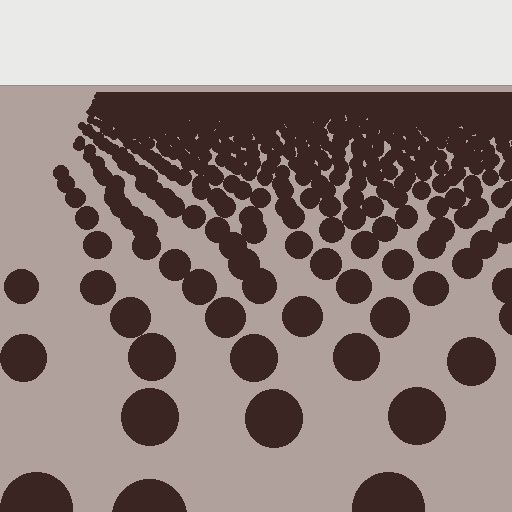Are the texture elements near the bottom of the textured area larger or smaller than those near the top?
Larger. Near the bottom, elements are closer to the viewer and appear at a bigger on-screen size.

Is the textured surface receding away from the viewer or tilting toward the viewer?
The surface is receding away from the viewer. Texture elements get smaller and denser toward the top.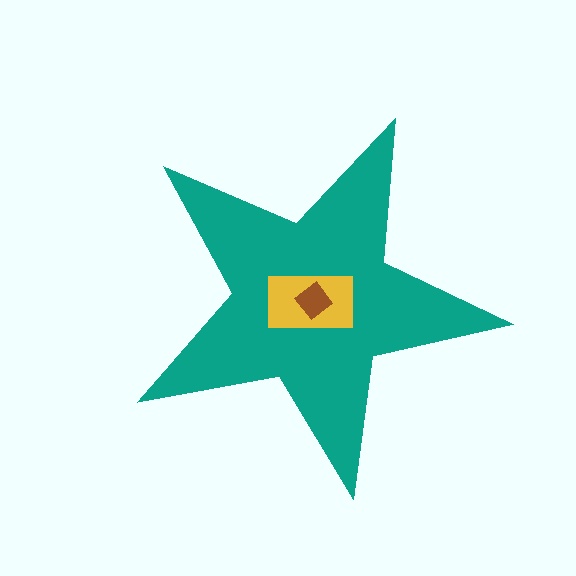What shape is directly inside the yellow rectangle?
The brown diamond.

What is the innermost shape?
The brown diamond.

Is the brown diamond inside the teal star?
Yes.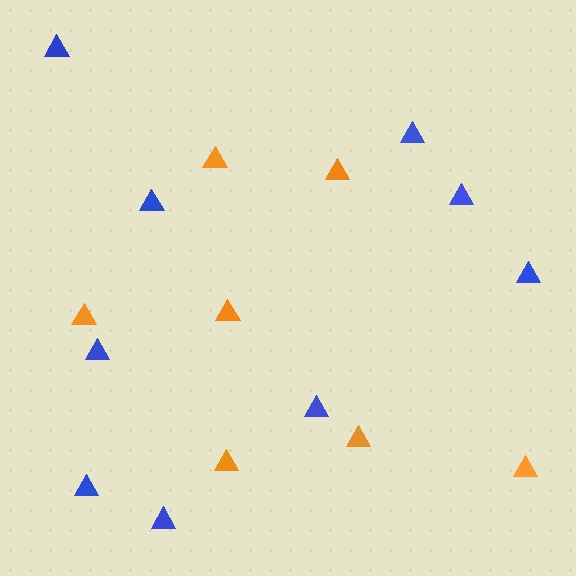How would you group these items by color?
There are 2 groups: one group of orange triangles (7) and one group of blue triangles (9).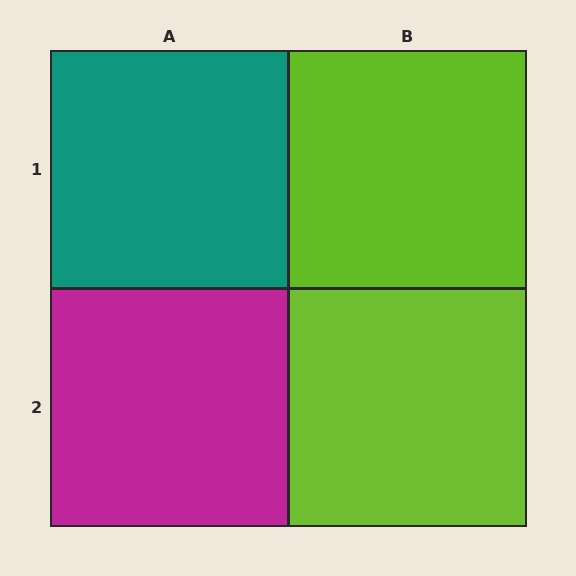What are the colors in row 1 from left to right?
Teal, lime.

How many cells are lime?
2 cells are lime.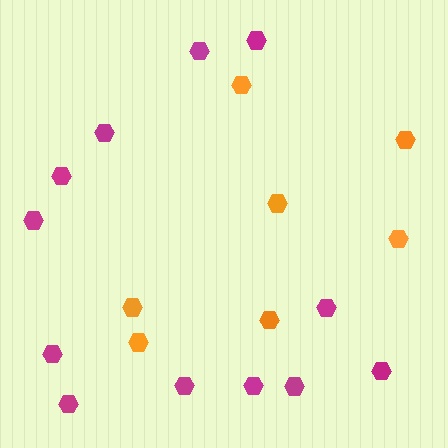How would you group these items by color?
There are 2 groups: one group of orange hexagons (7) and one group of magenta hexagons (12).